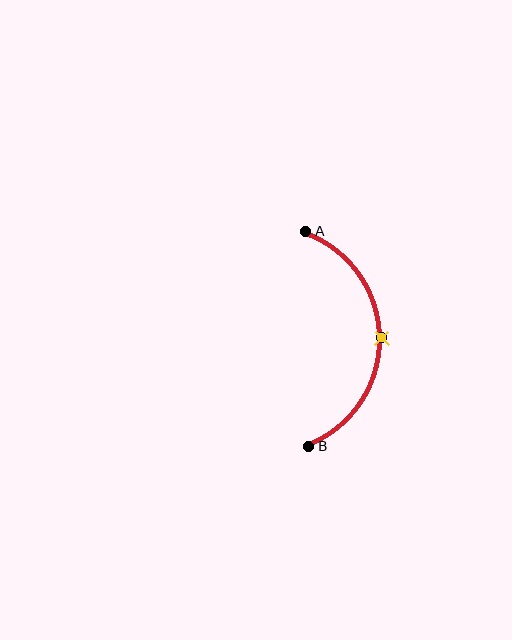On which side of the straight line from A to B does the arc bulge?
The arc bulges to the right of the straight line connecting A and B.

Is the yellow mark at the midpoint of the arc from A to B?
Yes. The yellow mark lies on the arc at equal arc-length from both A and B — it is the arc midpoint.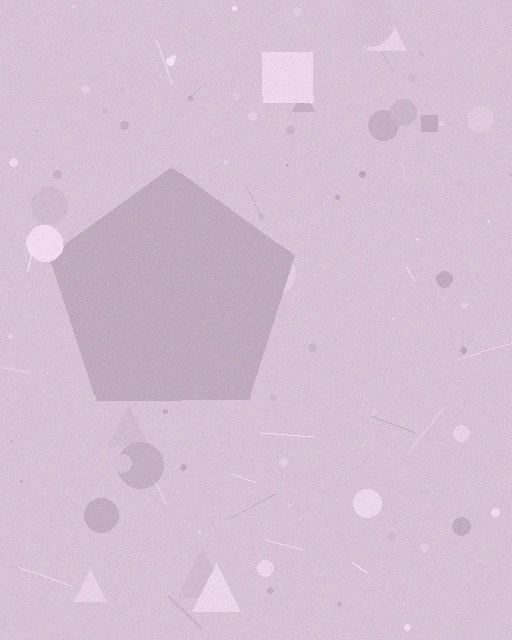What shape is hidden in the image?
A pentagon is hidden in the image.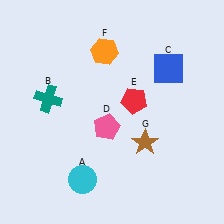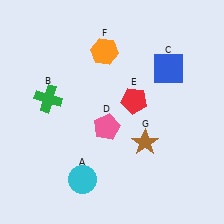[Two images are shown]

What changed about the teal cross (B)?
In Image 1, B is teal. In Image 2, it changed to green.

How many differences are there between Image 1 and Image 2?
There is 1 difference between the two images.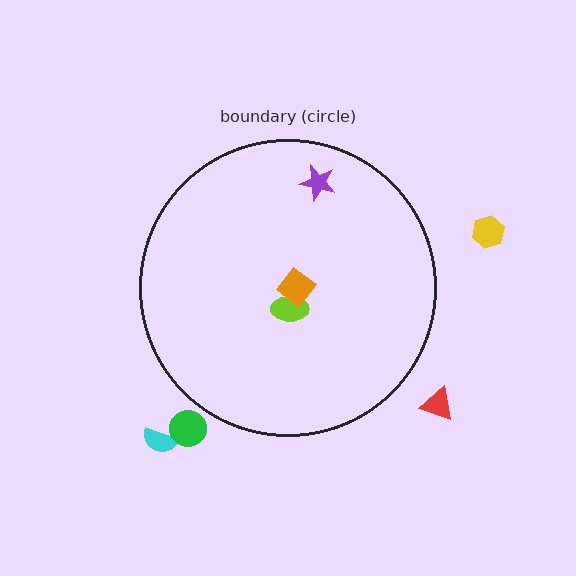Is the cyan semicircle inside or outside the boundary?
Outside.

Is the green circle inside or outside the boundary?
Outside.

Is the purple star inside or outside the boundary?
Inside.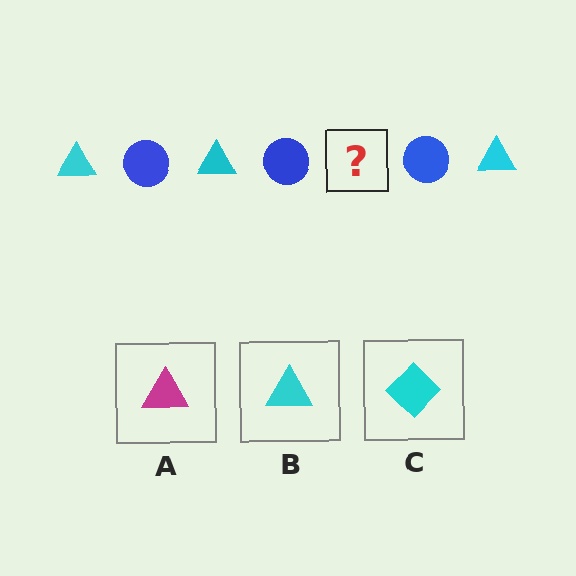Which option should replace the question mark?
Option B.